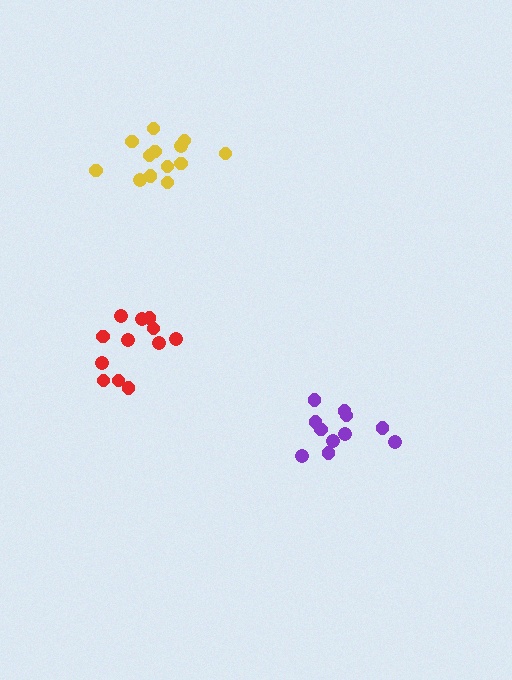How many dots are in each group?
Group 1: 11 dots, Group 2: 12 dots, Group 3: 13 dots (36 total).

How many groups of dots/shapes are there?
There are 3 groups.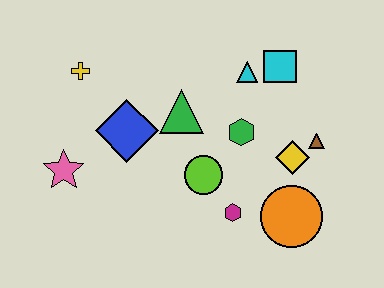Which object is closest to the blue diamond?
The green triangle is closest to the blue diamond.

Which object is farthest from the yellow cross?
The orange circle is farthest from the yellow cross.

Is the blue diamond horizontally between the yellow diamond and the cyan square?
No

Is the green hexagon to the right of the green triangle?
Yes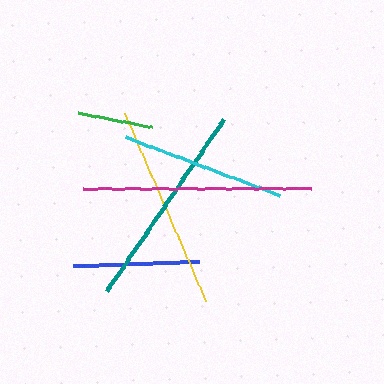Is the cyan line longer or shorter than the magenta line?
The magenta line is longer than the cyan line.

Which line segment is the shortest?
The green line is the shortest at approximately 75 pixels.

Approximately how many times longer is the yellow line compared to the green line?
The yellow line is approximately 2.7 times the length of the green line.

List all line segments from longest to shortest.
From longest to shortest: magenta, teal, yellow, cyan, blue, green.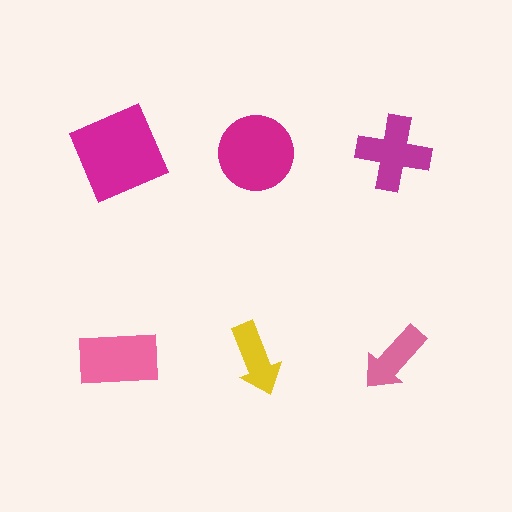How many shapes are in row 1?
3 shapes.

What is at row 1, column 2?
A magenta circle.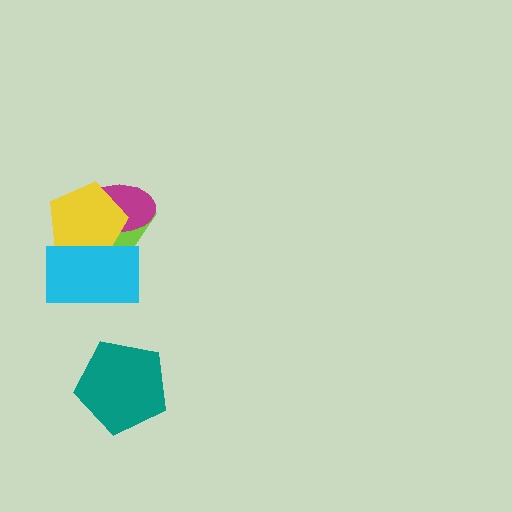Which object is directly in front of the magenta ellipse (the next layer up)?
The yellow pentagon is directly in front of the magenta ellipse.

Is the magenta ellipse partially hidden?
Yes, it is partially covered by another shape.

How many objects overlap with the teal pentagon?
0 objects overlap with the teal pentagon.